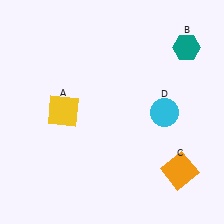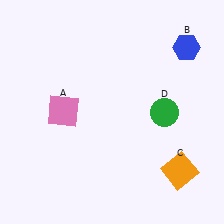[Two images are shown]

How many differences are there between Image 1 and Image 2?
There are 3 differences between the two images.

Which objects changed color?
A changed from yellow to pink. B changed from teal to blue. D changed from cyan to green.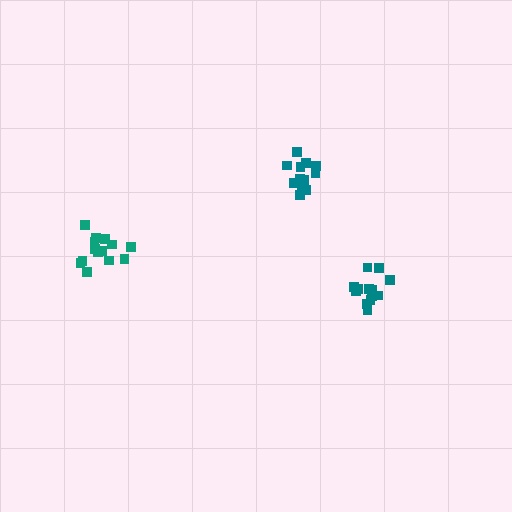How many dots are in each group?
Group 1: 12 dots, Group 2: 14 dots, Group 3: 14 dots (40 total).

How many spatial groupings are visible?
There are 3 spatial groupings.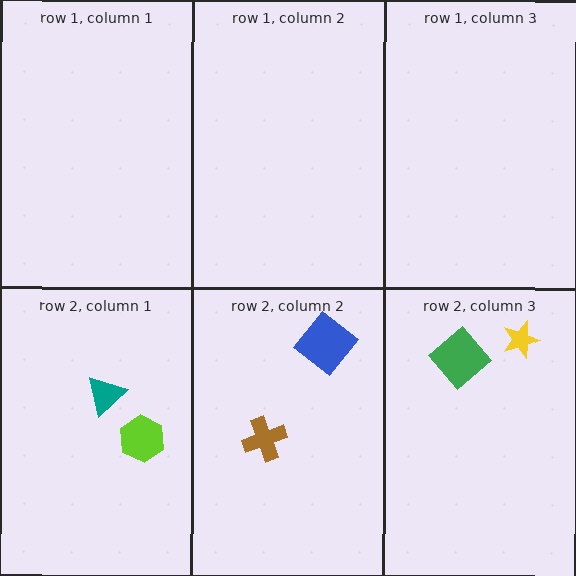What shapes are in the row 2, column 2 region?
The blue diamond, the brown cross.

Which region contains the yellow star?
The row 2, column 3 region.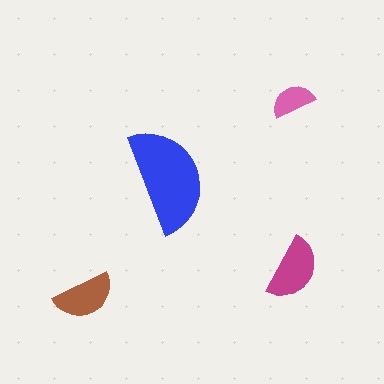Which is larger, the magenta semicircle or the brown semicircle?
The magenta one.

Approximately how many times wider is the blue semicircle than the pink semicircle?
About 2.5 times wider.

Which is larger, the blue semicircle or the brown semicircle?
The blue one.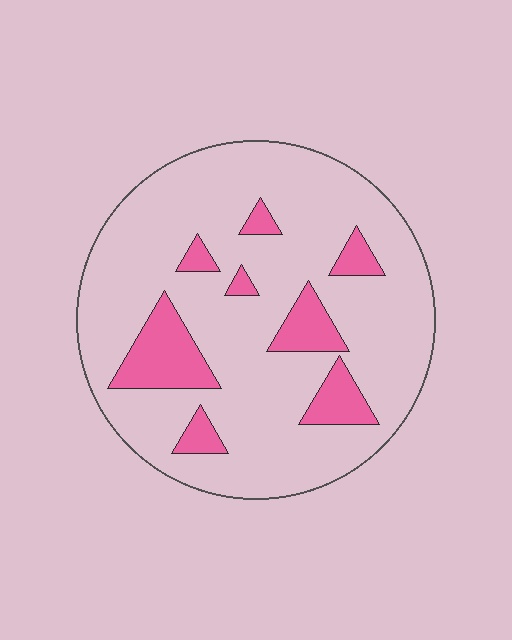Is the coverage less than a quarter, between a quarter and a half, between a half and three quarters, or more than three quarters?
Less than a quarter.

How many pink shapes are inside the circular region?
8.